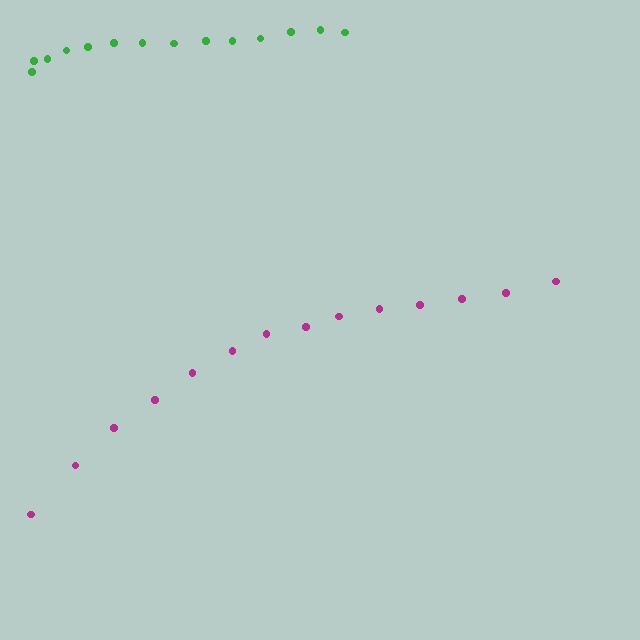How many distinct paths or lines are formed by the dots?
There are 2 distinct paths.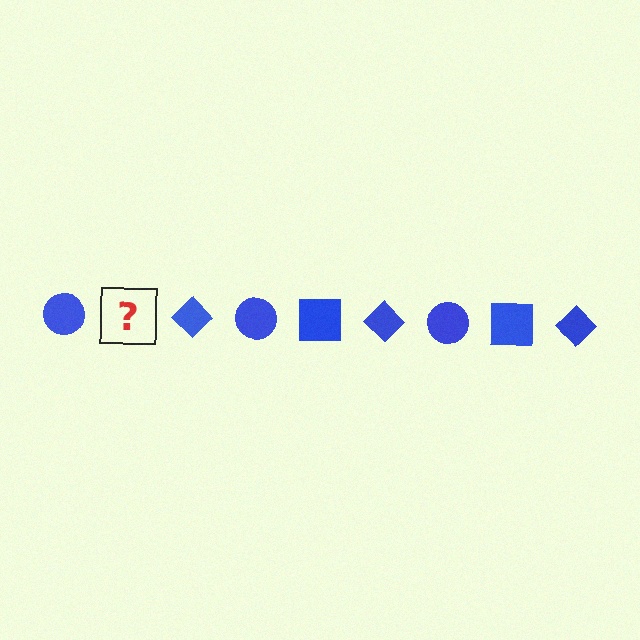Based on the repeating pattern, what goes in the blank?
The blank should be a blue square.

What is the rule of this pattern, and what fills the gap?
The rule is that the pattern cycles through circle, square, diamond shapes in blue. The gap should be filled with a blue square.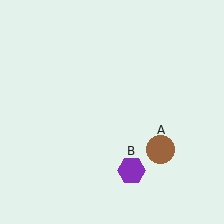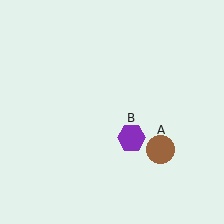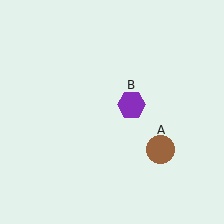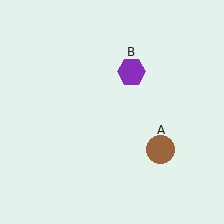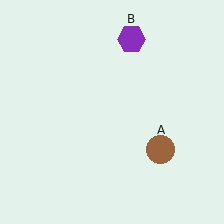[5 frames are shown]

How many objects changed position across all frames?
1 object changed position: purple hexagon (object B).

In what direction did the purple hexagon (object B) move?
The purple hexagon (object B) moved up.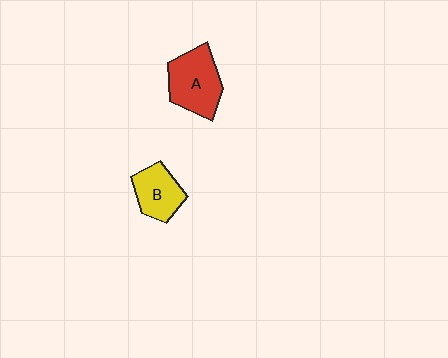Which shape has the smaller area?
Shape B (yellow).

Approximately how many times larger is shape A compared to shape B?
Approximately 1.4 times.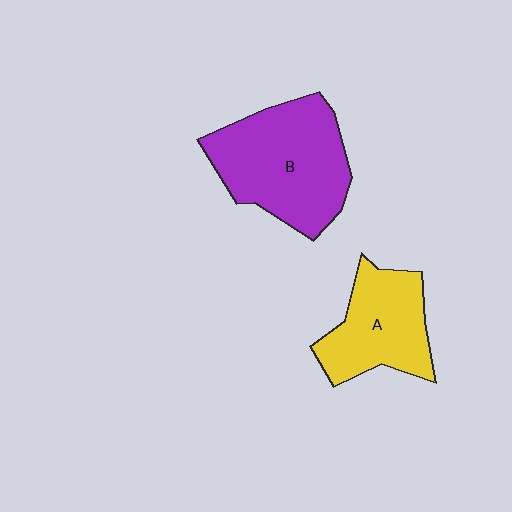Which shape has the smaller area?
Shape A (yellow).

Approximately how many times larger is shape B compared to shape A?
Approximately 1.4 times.